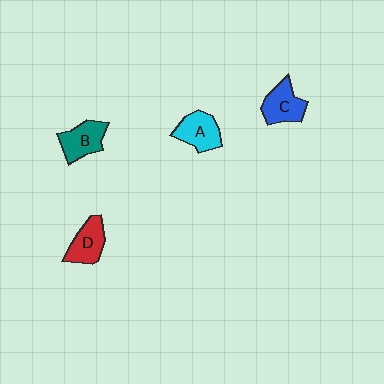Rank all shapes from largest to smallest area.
From largest to smallest: B (teal), C (blue), A (cyan), D (red).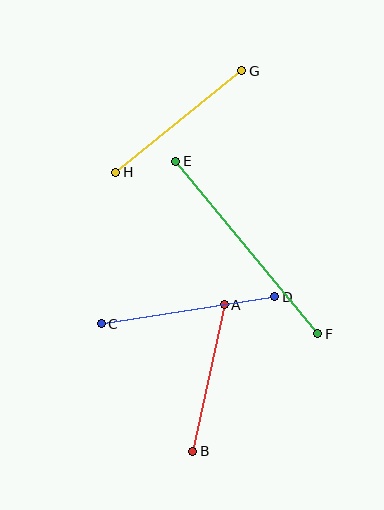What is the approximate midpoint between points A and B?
The midpoint is at approximately (209, 378) pixels.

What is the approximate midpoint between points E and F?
The midpoint is at approximately (247, 248) pixels.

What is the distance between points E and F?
The distance is approximately 223 pixels.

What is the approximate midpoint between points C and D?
The midpoint is at approximately (188, 310) pixels.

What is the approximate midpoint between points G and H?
The midpoint is at approximately (179, 122) pixels.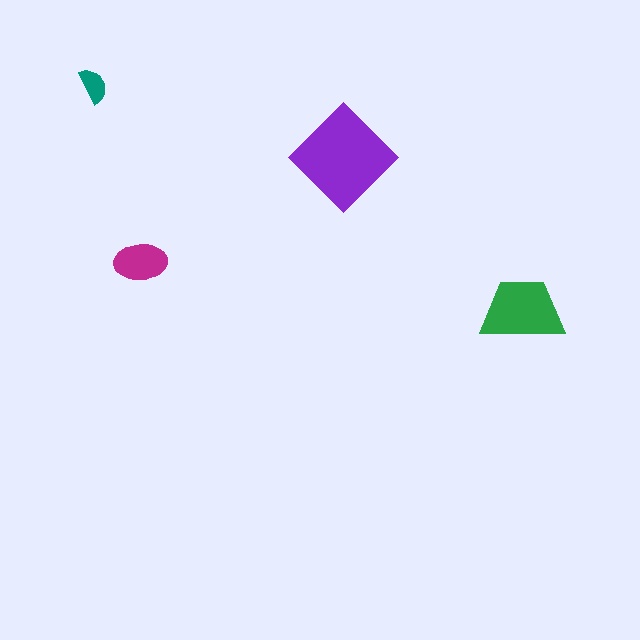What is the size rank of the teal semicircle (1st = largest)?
4th.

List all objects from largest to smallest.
The purple diamond, the green trapezoid, the magenta ellipse, the teal semicircle.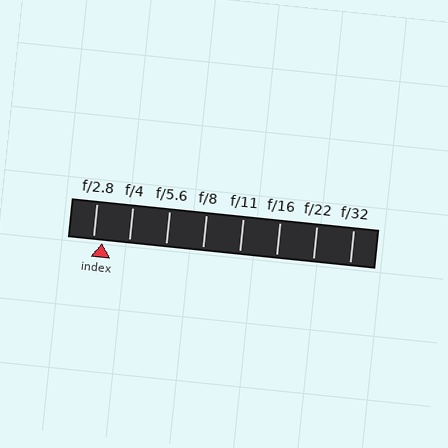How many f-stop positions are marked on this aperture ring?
There are 8 f-stop positions marked.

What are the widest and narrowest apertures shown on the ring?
The widest aperture shown is f/2.8 and the narrowest is f/32.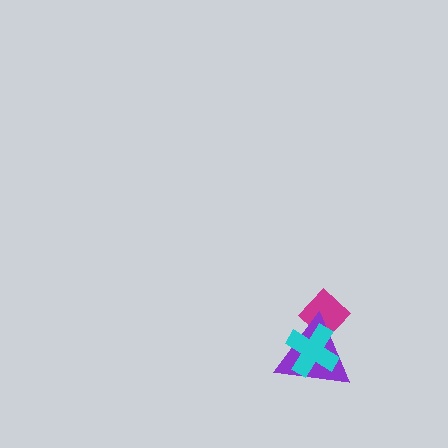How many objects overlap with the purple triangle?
2 objects overlap with the purple triangle.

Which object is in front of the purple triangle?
The cyan cross is in front of the purple triangle.